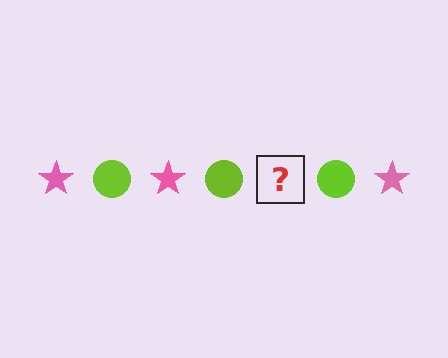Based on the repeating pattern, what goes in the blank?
The blank should be a pink star.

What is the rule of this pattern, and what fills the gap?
The rule is that the pattern alternates between pink star and lime circle. The gap should be filled with a pink star.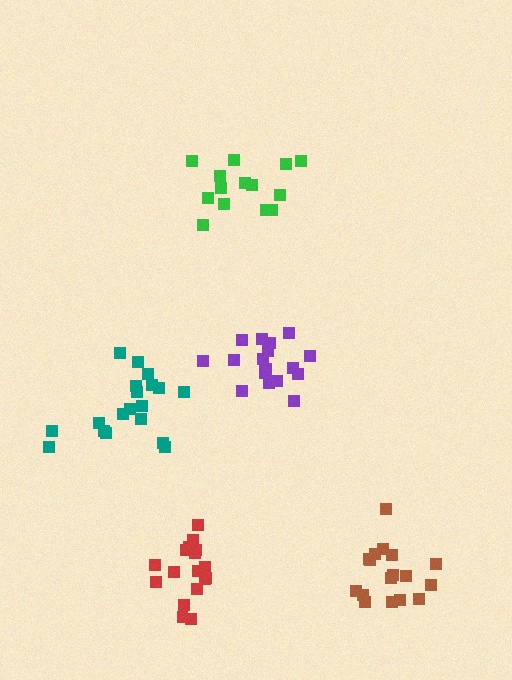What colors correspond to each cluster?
The clusters are colored: teal, green, purple, brown, red.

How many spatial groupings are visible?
There are 5 spatial groupings.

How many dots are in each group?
Group 1: 19 dots, Group 2: 14 dots, Group 3: 18 dots, Group 4: 17 dots, Group 5: 17 dots (85 total).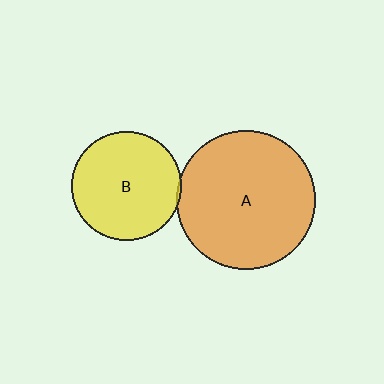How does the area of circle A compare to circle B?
Approximately 1.6 times.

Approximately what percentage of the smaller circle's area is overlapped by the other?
Approximately 5%.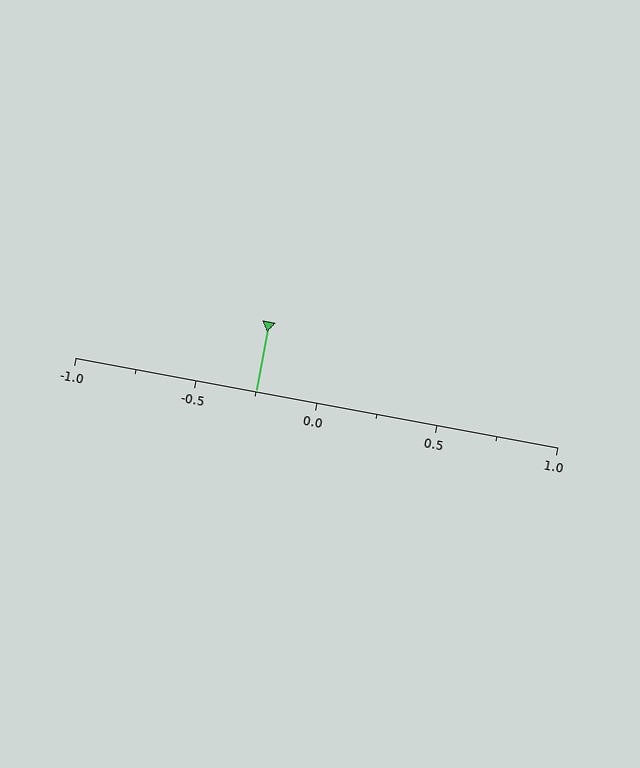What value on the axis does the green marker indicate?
The marker indicates approximately -0.25.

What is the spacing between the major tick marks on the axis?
The major ticks are spaced 0.5 apart.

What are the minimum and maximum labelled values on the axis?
The axis runs from -1.0 to 1.0.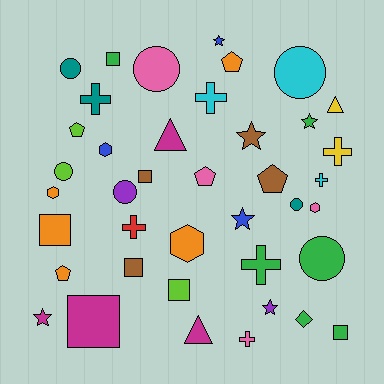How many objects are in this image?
There are 40 objects.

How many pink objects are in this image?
There are 4 pink objects.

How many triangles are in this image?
There are 3 triangles.